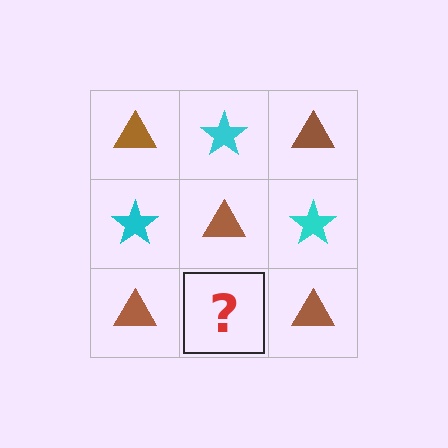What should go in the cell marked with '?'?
The missing cell should contain a cyan star.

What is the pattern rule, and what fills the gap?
The rule is that it alternates brown triangle and cyan star in a checkerboard pattern. The gap should be filled with a cyan star.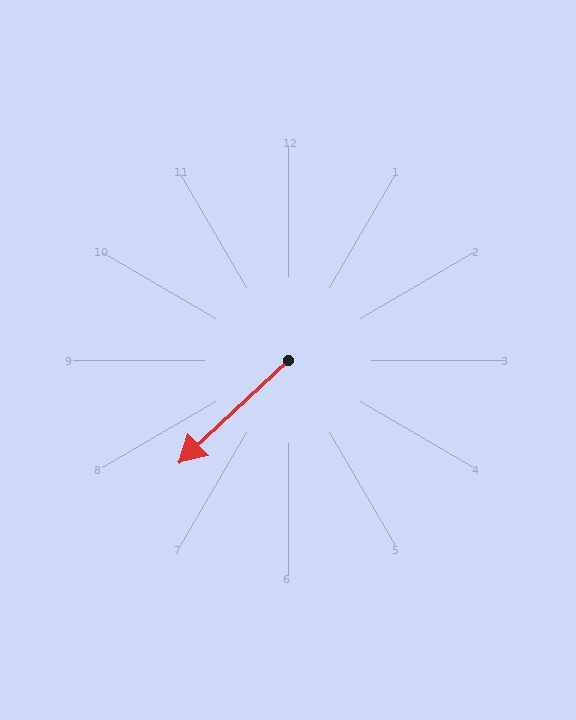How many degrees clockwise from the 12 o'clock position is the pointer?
Approximately 227 degrees.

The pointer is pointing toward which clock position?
Roughly 8 o'clock.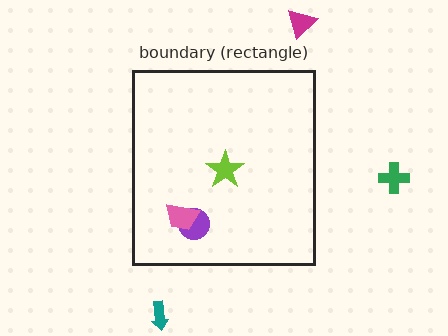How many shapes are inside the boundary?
3 inside, 3 outside.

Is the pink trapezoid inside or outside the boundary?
Inside.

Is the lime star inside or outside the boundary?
Inside.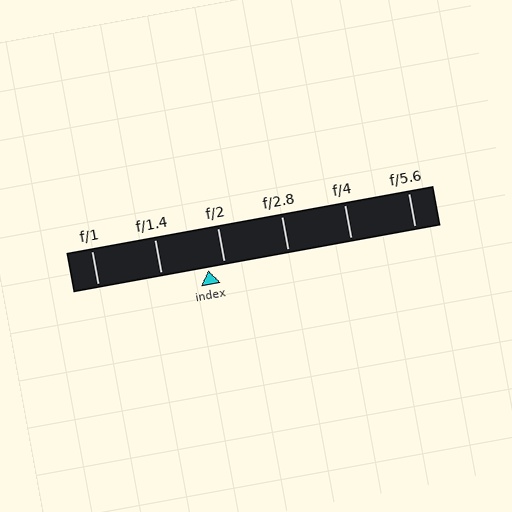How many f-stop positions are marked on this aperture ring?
There are 6 f-stop positions marked.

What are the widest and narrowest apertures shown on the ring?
The widest aperture shown is f/1 and the narrowest is f/5.6.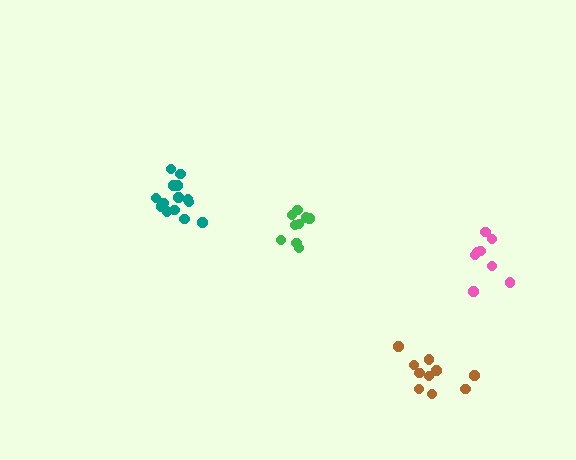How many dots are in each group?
Group 1: 9 dots, Group 2: 8 dots, Group 3: 10 dots, Group 4: 14 dots (41 total).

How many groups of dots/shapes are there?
There are 4 groups.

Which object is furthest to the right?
The pink cluster is rightmost.